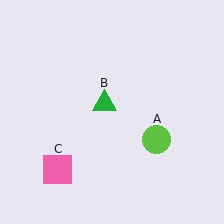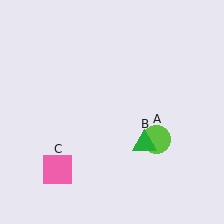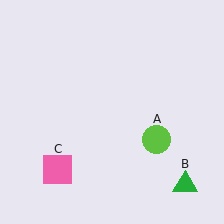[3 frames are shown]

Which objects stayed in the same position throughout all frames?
Lime circle (object A) and pink square (object C) remained stationary.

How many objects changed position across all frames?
1 object changed position: green triangle (object B).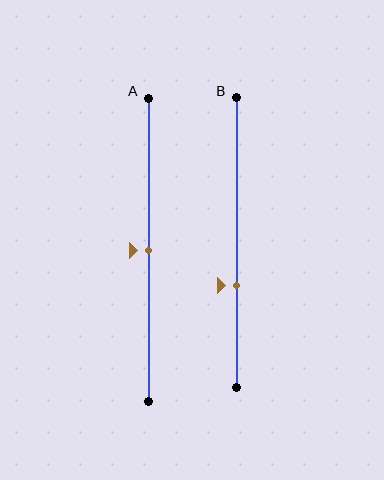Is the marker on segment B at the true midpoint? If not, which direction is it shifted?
No, the marker on segment B is shifted downward by about 15% of the segment length.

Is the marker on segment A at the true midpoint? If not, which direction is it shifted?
Yes, the marker on segment A is at the true midpoint.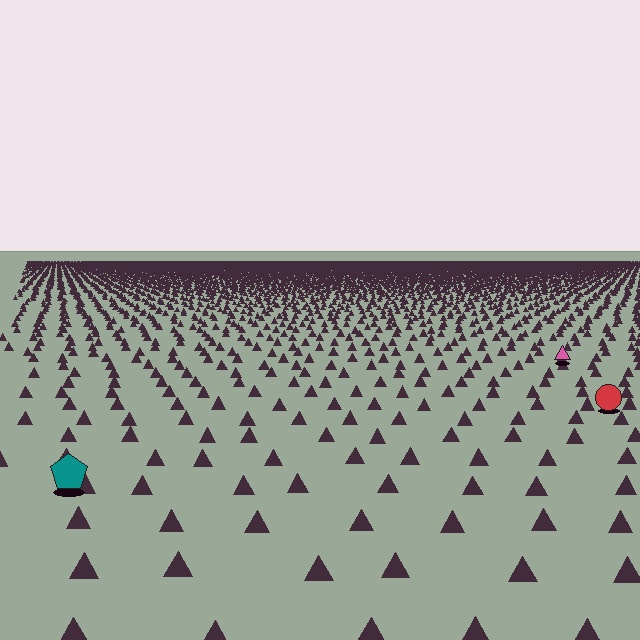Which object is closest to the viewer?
The teal pentagon is closest. The texture marks near it are larger and more spread out.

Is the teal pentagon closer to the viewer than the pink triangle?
Yes. The teal pentagon is closer — you can tell from the texture gradient: the ground texture is coarser near it.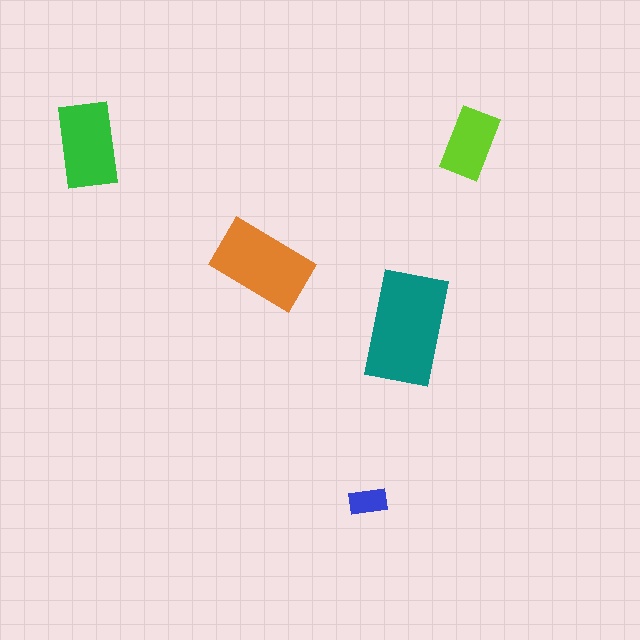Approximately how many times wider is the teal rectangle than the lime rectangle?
About 1.5 times wider.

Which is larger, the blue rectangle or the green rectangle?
The green one.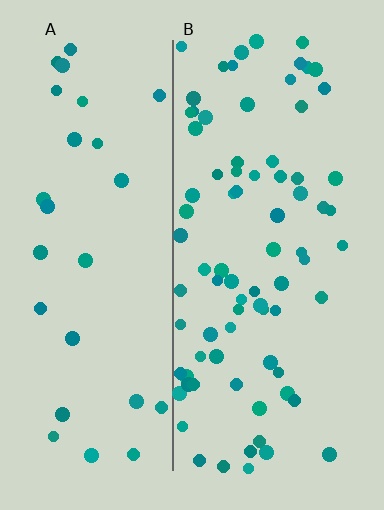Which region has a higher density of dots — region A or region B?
B (the right).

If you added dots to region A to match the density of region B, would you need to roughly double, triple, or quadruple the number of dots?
Approximately triple.